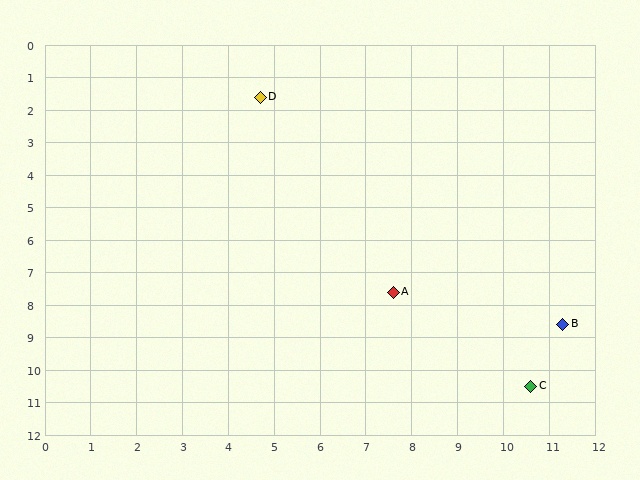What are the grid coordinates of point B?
Point B is at approximately (11.3, 8.6).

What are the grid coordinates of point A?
Point A is at approximately (7.6, 7.6).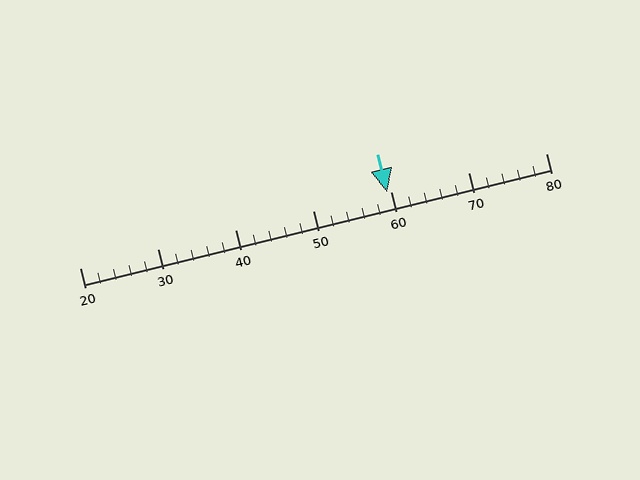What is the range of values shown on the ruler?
The ruler shows values from 20 to 80.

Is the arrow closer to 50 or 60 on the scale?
The arrow is closer to 60.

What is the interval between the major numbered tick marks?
The major tick marks are spaced 10 units apart.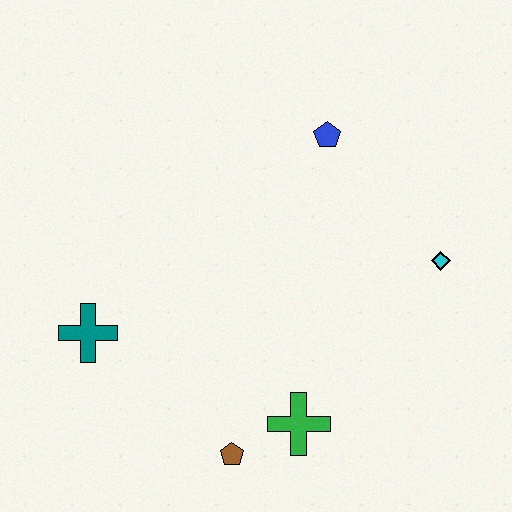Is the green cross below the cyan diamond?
Yes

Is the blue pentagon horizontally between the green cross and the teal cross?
No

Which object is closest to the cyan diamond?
The blue pentagon is closest to the cyan diamond.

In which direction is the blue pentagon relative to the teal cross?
The blue pentagon is to the right of the teal cross.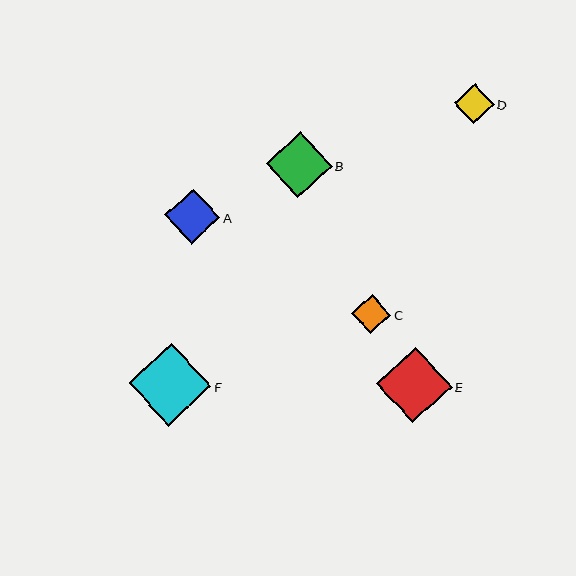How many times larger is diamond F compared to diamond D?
Diamond F is approximately 2.1 times the size of diamond D.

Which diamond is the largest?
Diamond F is the largest with a size of approximately 82 pixels.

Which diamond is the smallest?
Diamond C is the smallest with a size of approximately 39 pixels.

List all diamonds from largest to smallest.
From largest to smallest: F, E, B, A, D, C.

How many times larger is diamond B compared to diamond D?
Diamond B is approximately 1.7 times the size of diamond D.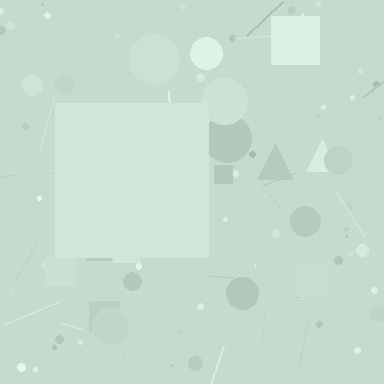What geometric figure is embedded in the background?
A square is embedded in the background.